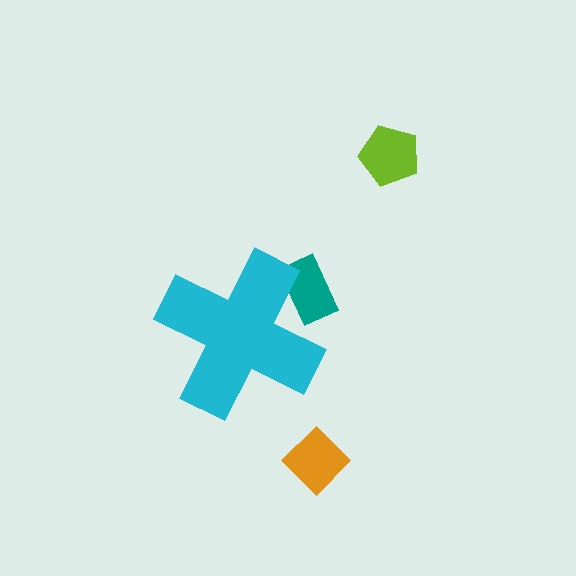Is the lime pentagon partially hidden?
No, the lime pentagon is fully visible.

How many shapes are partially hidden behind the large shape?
1 shape is partially hidden.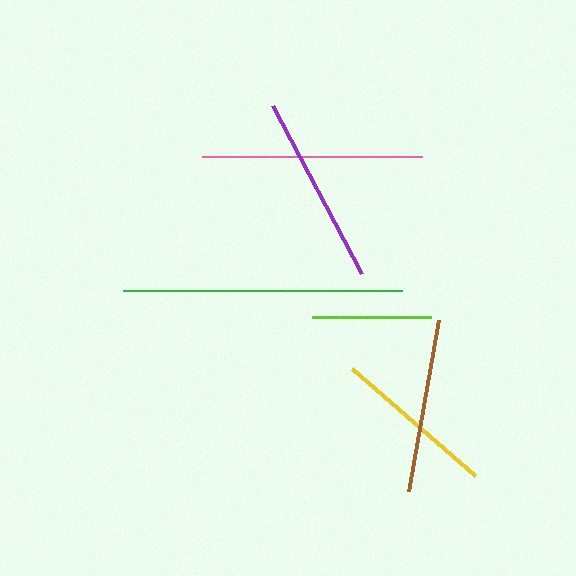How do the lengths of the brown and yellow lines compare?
The brown and yellow lines are approximately the same length.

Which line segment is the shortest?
The lime line is the shortest at approximately 120 pixels.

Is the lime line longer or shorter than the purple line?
The purple line is longer than the lime line.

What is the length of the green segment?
The green segment is approximately 279 pixels long.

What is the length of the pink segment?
The pink segment is approximately 220 pixels long.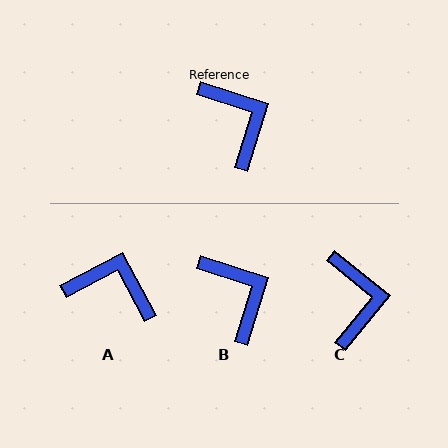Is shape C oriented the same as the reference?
No, it is off by about 22 degrees.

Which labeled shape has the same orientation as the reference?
B.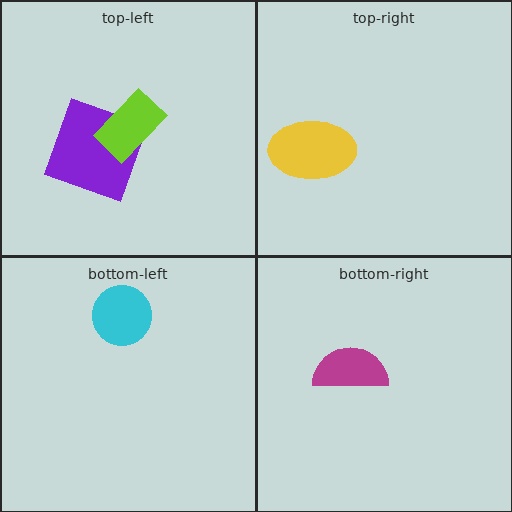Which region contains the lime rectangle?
The top-left region.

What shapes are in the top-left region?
The purple square, the lime rectangle.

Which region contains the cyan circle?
The bottom-left region.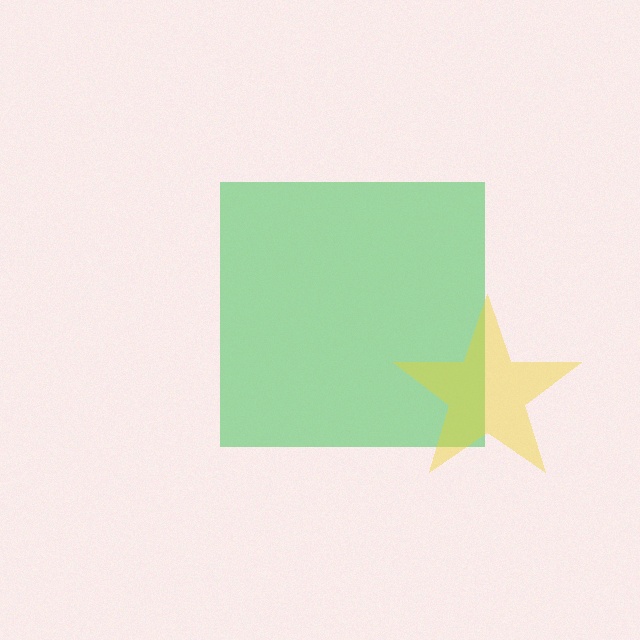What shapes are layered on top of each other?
The layered shapes are: a green square, a yellow star.